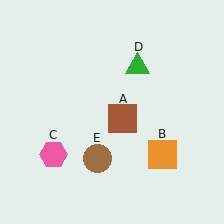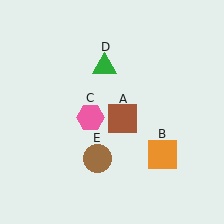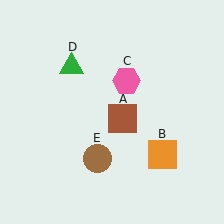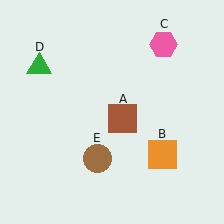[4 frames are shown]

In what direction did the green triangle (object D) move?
The green triangle (object D) moved left.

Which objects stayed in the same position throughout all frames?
Brown square (object A) and orange square (object B) and brown circle (object E) remained stationary.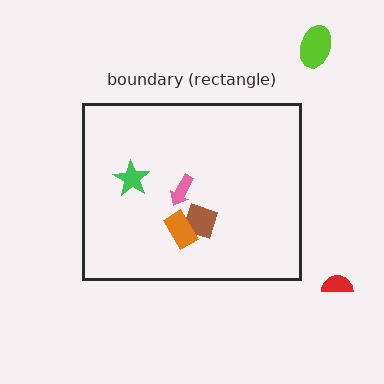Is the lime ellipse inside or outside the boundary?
Outside.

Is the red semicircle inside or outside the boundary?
Outside.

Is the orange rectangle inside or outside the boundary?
Inside.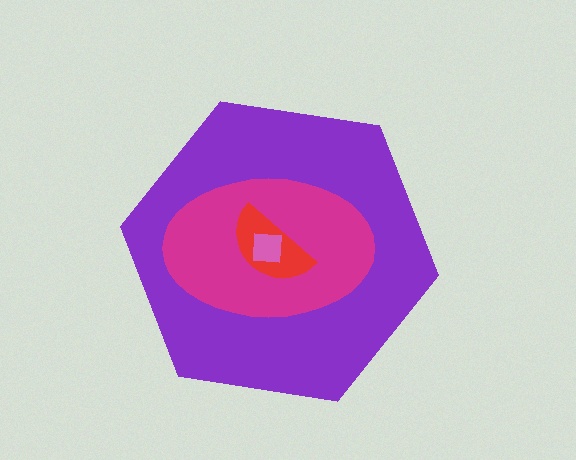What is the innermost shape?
The pink square.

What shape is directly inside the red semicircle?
The pink square.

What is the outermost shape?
The purple hexagon.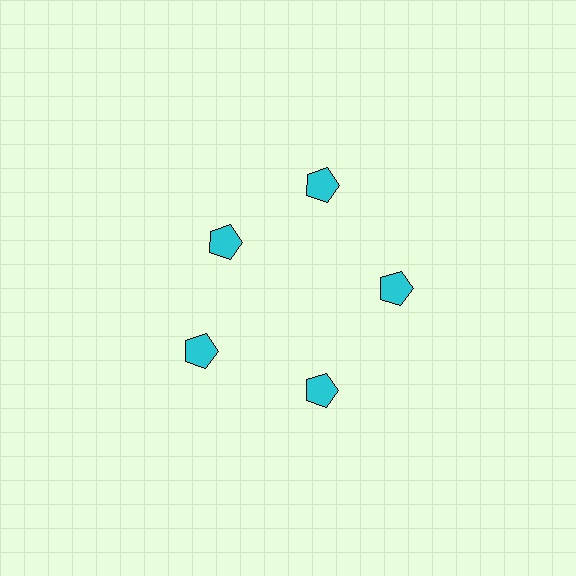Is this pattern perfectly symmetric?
No. The 5 cyan pentagons are arranged in a ring, but one element near the 10 o'clock position is pulled inward toward the center, breaking the 5-fold rotational symmetry.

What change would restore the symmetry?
The symmetry would be restored by moving it outward, back onto the ring so that all 5 pentagons sit at equal angles and equal distance from the center.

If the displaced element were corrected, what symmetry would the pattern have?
It would have 5-fold rotational symmetry — the pattern would map onto itself every 72 degrees.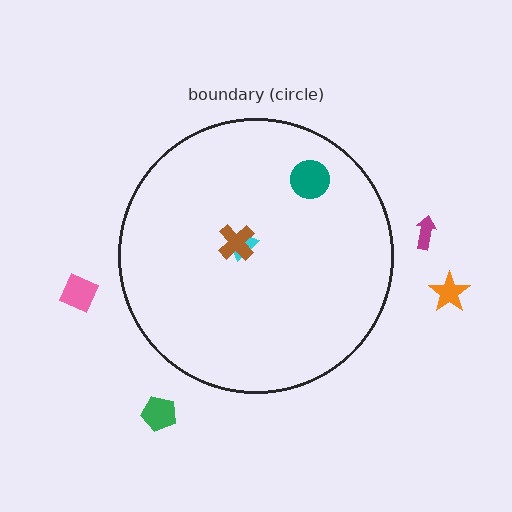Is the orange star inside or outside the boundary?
Outside.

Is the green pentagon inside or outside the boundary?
Outside.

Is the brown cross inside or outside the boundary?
Inside.